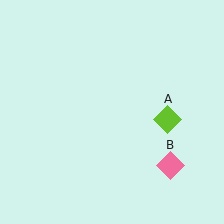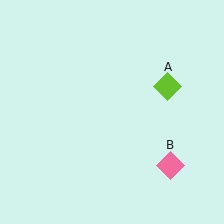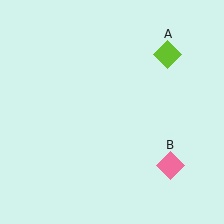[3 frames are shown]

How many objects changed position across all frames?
1 object changed position: lime diamond (object A).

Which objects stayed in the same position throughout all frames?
Pink diamond (object B) remained stationary.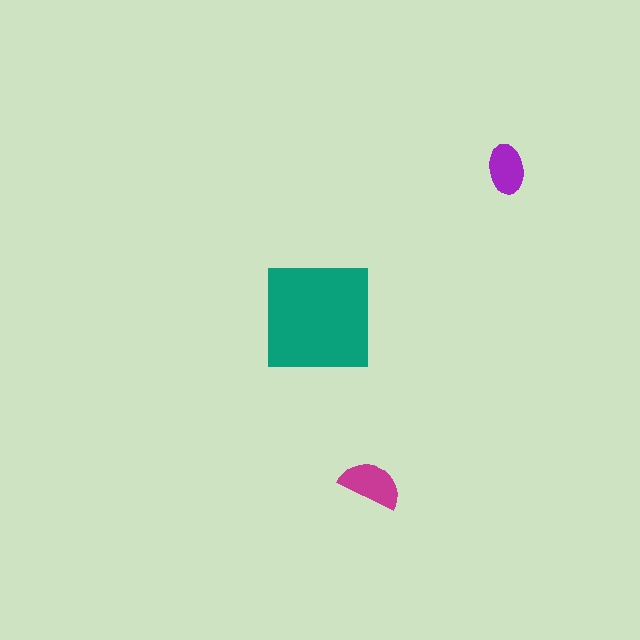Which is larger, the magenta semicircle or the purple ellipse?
The magenta semicircle.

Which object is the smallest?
The purple ellipse.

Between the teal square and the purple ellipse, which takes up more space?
The teal square.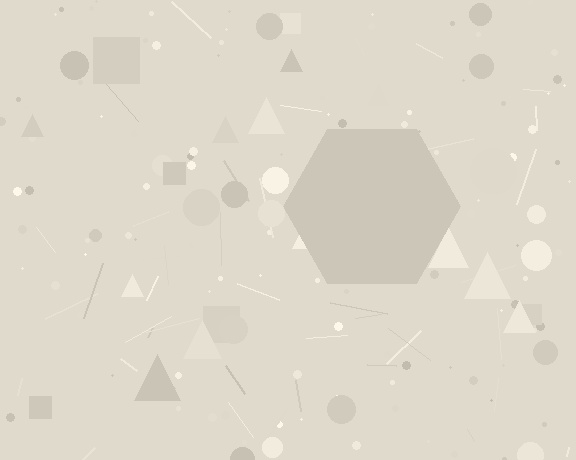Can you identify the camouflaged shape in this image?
The camouflaged shape is a hexagon.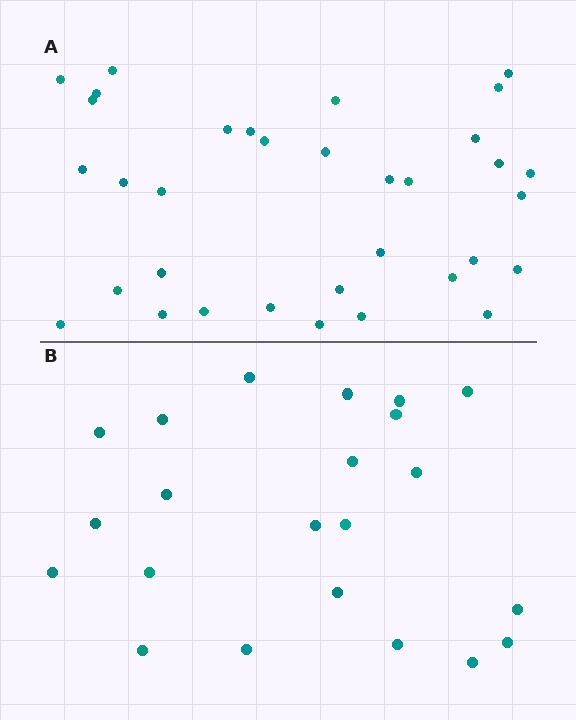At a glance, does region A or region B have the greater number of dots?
Region A (the top region) has more dots.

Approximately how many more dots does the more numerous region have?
Region A has roughly 12 or so more dots than region B.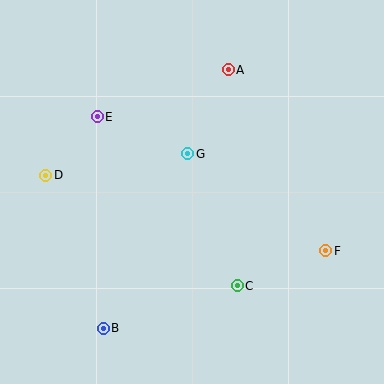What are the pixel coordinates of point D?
Point D is at (46, 175).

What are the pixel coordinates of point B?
Point B is at (103, 328).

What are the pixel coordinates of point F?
Point F is at (326, 251).